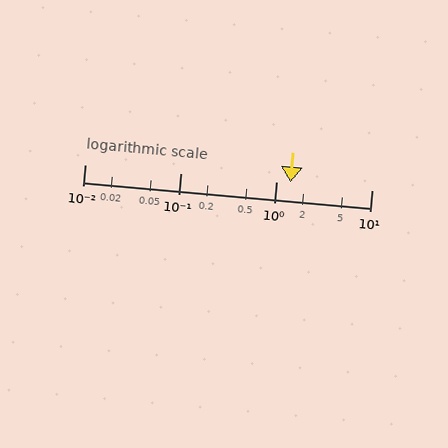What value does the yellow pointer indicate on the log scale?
The pointer indicates approximately 1.4.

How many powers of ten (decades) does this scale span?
The scale spans 3 decades, from 0.01 to 10.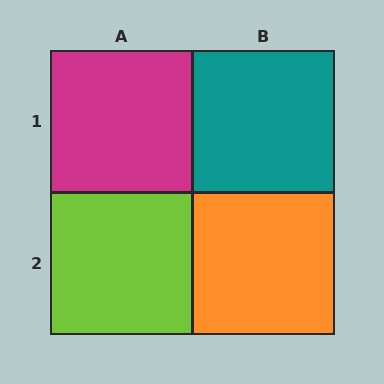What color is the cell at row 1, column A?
Magenta.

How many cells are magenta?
1 cell is magenta.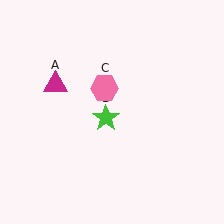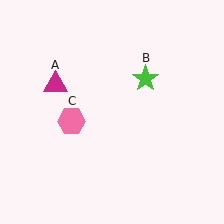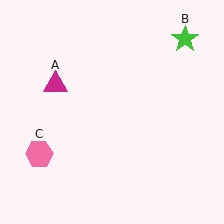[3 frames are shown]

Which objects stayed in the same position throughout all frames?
Magenta triangle (object A) remained stationary.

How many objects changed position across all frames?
2 objects changed position: green star (object B), pink hexagon (object C).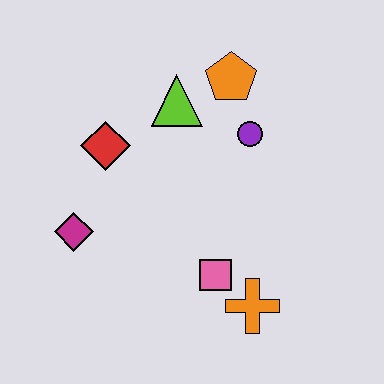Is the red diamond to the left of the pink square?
Yes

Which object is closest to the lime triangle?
The orange pentagon is closest to the lime triangle.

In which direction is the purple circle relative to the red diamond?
The purple circle is to the right of the red diamond.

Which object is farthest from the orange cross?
The orange pentagon is farthest from the orange cross.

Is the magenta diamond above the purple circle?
No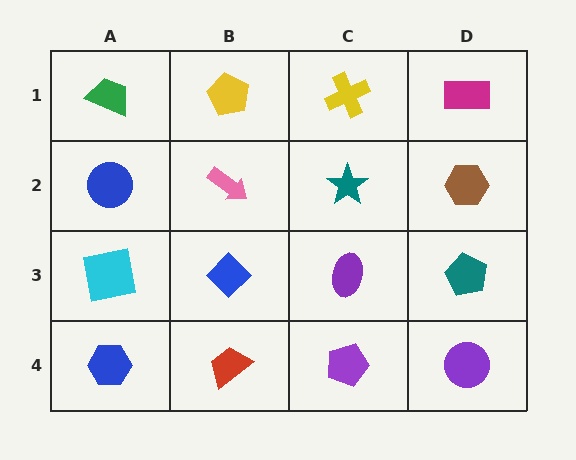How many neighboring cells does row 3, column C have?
4.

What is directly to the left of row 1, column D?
A yellow cross.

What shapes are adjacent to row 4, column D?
A teal pentagon (row 3, column D), a purple pentagon (row 4, column C).